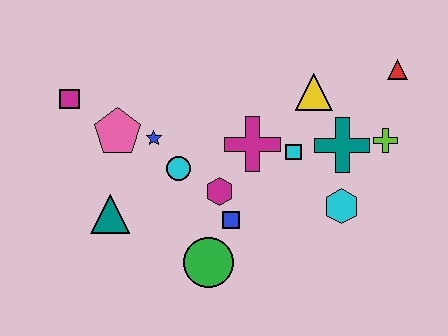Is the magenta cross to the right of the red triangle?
No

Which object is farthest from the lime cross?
The magenta square is farthest from the lime cross.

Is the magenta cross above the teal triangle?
Yes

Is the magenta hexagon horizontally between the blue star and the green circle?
No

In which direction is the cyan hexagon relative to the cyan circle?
The cyan hexagon is to the right of the cyan circle.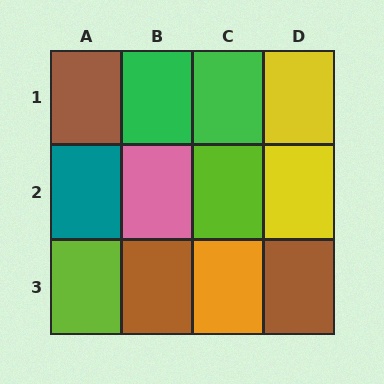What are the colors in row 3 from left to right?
Lime, brown, orange, brown.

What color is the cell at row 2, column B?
Pink.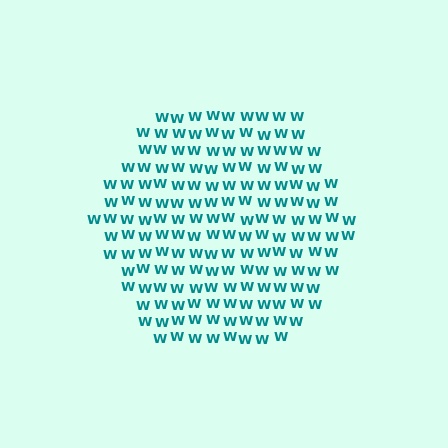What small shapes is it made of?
It is made of small letter W's.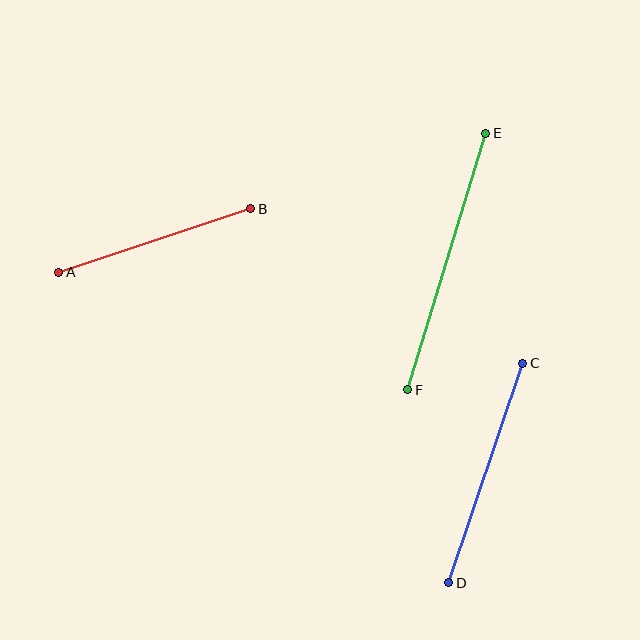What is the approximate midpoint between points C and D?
The midpoint is at approximately (486, 473) pixels.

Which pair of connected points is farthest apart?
Points E and F are farthest apart.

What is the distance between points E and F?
The distance is approximately 268 pixels.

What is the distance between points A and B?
The distance is approximately 202 pixels.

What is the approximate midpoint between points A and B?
The midpoint is at approximately (155, 240) pixels.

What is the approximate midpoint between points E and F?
The midpoint is at approximately (447, 262) pixels.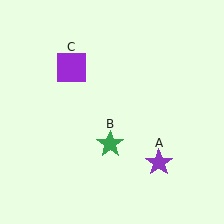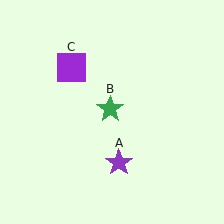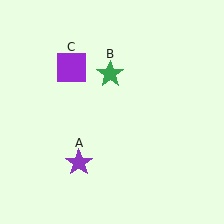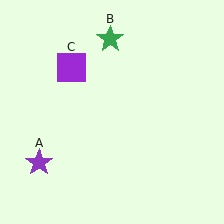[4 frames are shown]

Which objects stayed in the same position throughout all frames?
Purple square (object C) remained stationary.